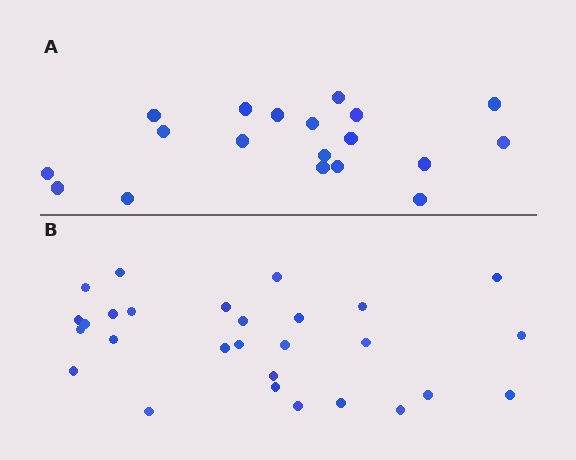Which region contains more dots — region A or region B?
Region B (the bottom region) has more dots.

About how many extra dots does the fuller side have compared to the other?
Region B has roughly 8 or so more dots than region A.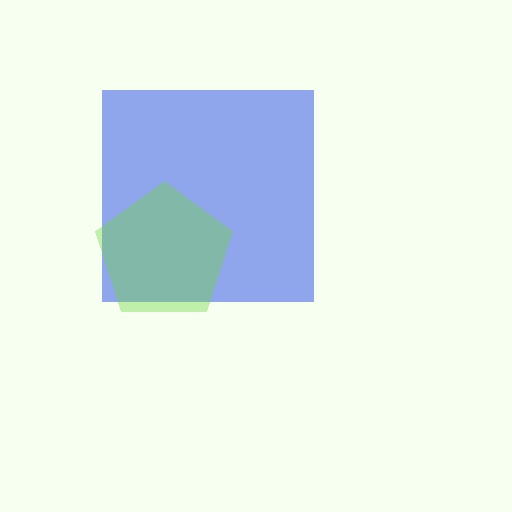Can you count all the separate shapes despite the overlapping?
Yes, there are 2 separate shapes.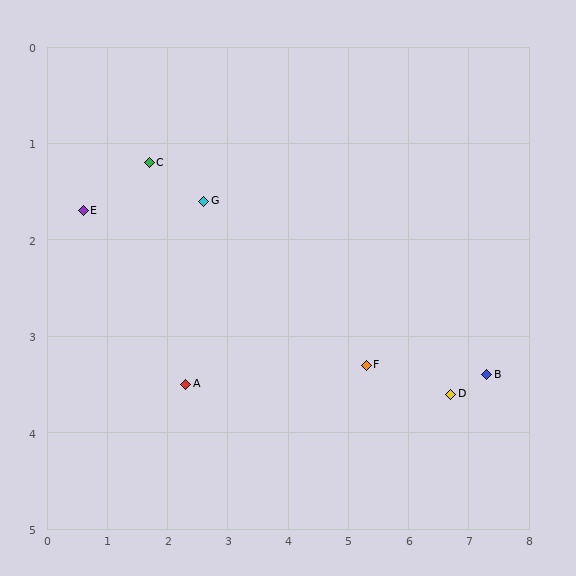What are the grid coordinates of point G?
Point G is at approximately (2.6, 1.6).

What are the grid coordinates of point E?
Point E is at approximately (0.6, 1.7).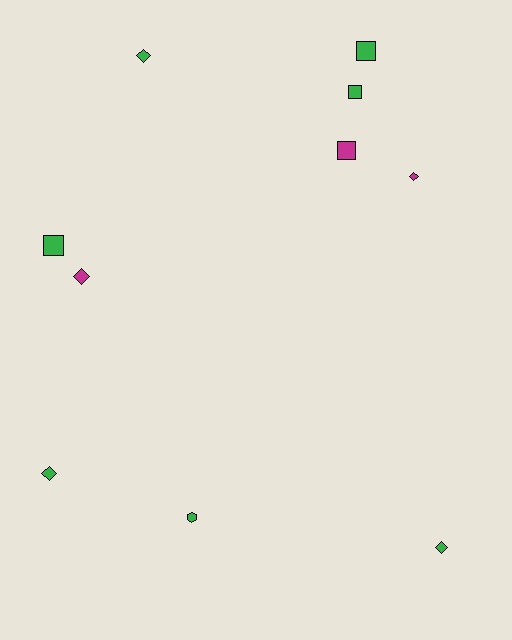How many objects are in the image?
There are 10 objects.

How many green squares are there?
There are 3 green squares.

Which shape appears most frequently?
Diamond, with 5 objects.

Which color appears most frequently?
Green, with 7 objects.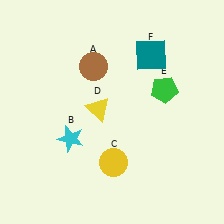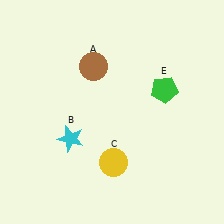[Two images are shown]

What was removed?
The teal square (F), the yellow triangle (D) were removed in Image 2.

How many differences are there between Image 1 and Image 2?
There are 2 differences between the two images.